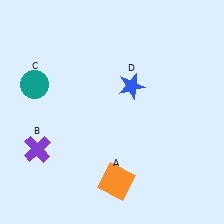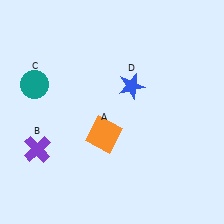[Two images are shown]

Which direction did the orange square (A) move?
The orange square (A) moved up.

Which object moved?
The orange square (A) moved up.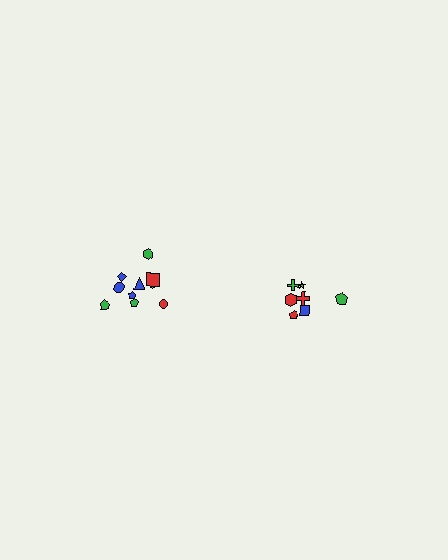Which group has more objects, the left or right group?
The left group.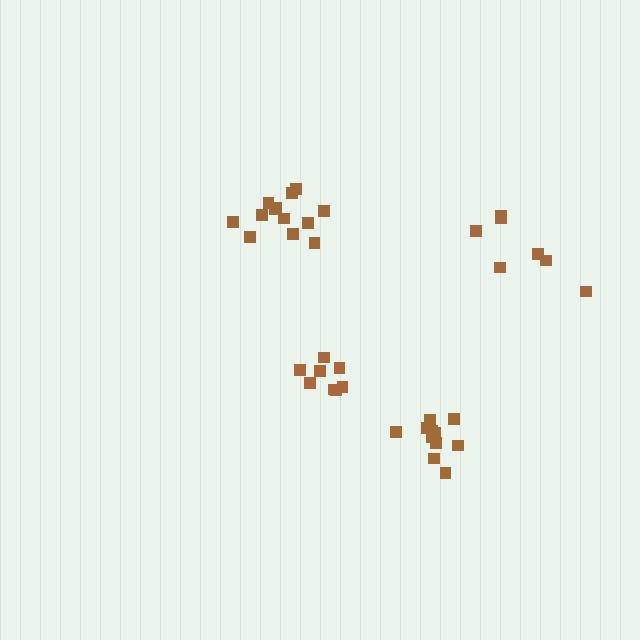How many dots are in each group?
Group 1: 11 dots, Group 2: 13 dots, Group 3: 8 dots, Group 4: 7 dots (39 total).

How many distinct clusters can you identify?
There are 4 distinct clusters.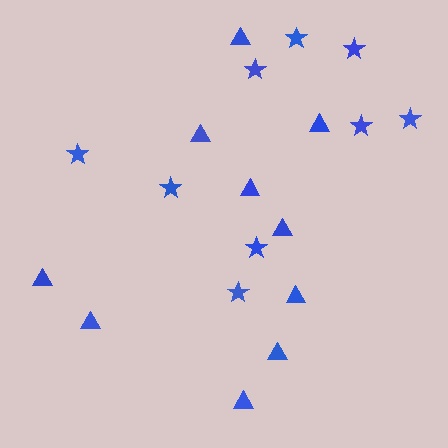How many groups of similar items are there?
There are 2 groups: one group of triangles (10) and one group of stars (9).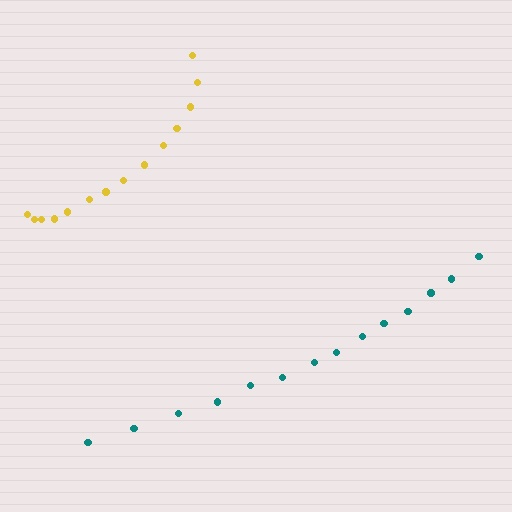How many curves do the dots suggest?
There are 2 distinct paths.